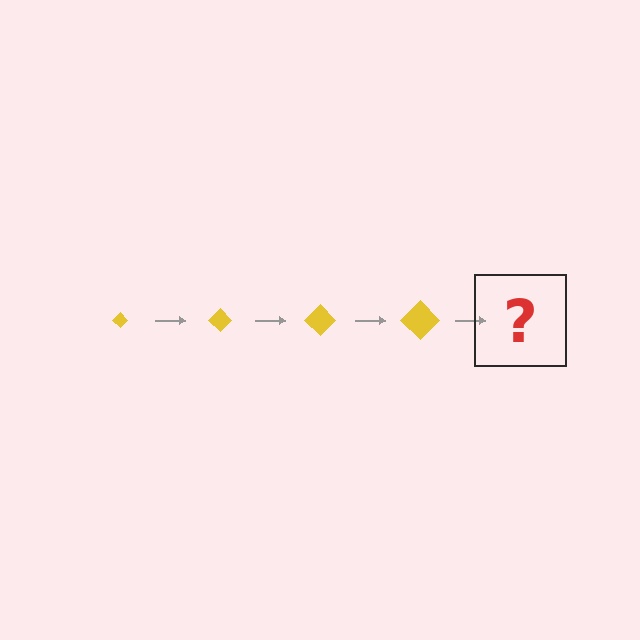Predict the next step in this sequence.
The next step is a yellow diamond, larger than the previous one.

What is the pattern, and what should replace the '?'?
The pattern is that the diamond gets progressively larger each step. The '?' should be a yellow diamond, larger than the previous one.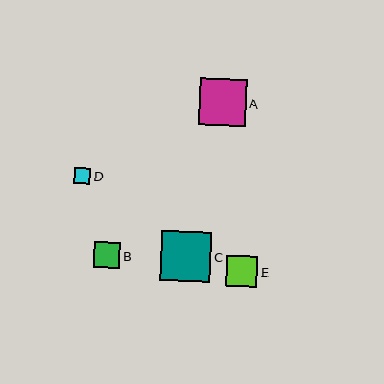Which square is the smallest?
Square D is the smallest with a size of approximately 16 pixels.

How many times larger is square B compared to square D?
Square B is approximately 1.6 times the size of square D.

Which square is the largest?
Square C is the largest with a size of approximately 50 pixels.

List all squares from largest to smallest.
From largest to smallest: C, A, E, B, D.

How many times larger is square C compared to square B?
Square C is approximately 1.9 times the size of square B.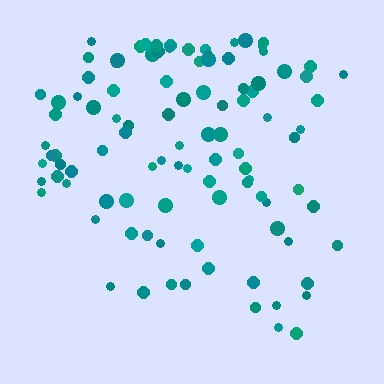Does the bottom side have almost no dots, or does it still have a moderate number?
Still a moderate number, just noticeably fewer than the top.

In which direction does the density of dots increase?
From bottom to top, with the top side densest.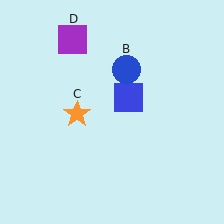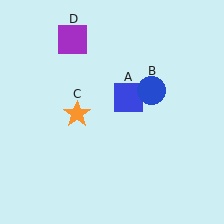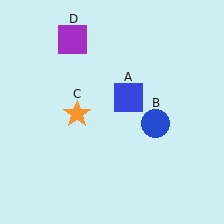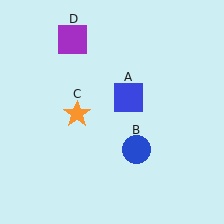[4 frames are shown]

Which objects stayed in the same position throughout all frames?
Blue square (object A) and orange star (object C) and purple square (object D) remained stationary.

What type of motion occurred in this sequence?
The blue circle (object B) rotated clockwise around the center of the scene.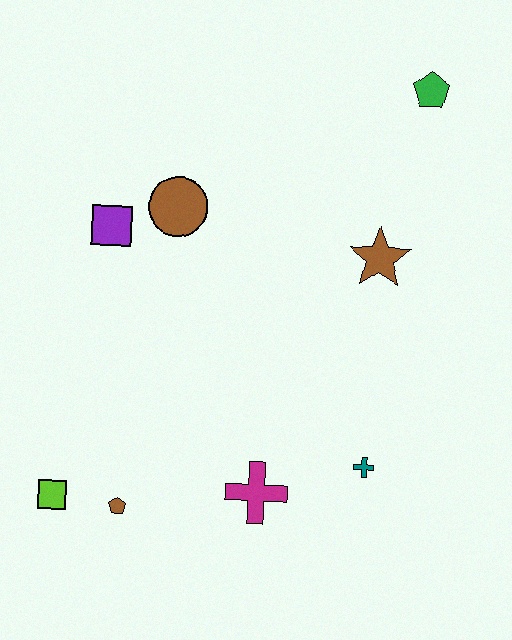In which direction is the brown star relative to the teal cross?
The brown star is above the teal cross.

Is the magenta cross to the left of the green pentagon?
Yes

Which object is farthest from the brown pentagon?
The green pentagon is farthest from the brown pentagon.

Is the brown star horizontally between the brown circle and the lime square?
No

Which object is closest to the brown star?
The green pentagon is closest to the brown star.